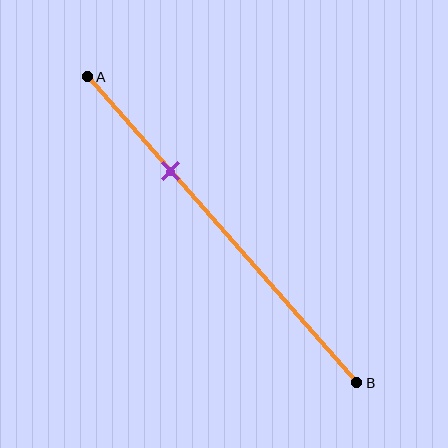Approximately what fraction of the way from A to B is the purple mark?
The purple mark is approximately 30% of the way from A to B.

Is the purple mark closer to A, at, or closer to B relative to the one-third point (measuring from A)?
The purple mark is approximately at the one-third point of segment AB.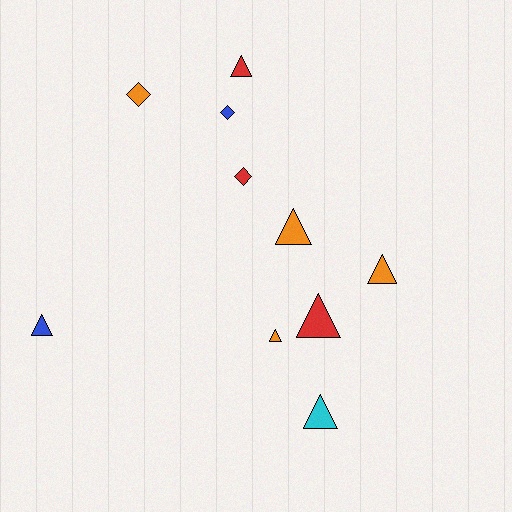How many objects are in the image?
There are 10 objects.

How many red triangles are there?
There are 2 red triangles.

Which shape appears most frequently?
Triangle, with 7 objects.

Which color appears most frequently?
Orange, with 4 objects.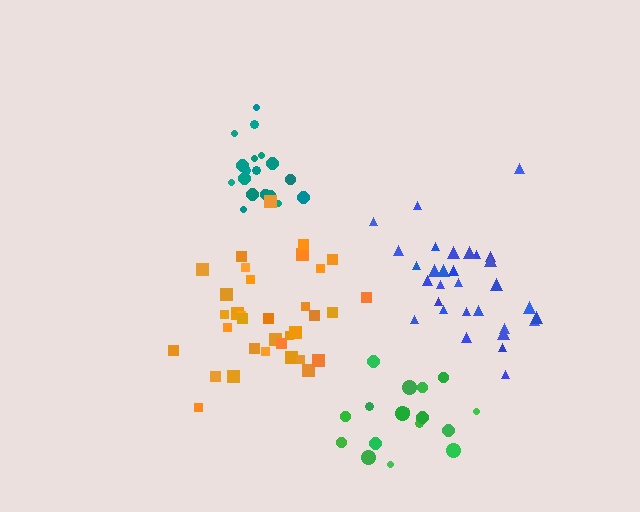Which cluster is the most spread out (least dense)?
Blue.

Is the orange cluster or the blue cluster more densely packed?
Orange.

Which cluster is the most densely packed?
Teal.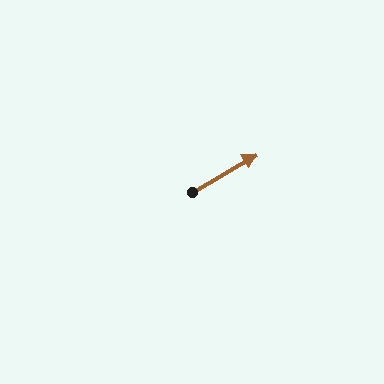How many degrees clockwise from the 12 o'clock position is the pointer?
Approximately 60 degrees.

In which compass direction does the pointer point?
Northeast.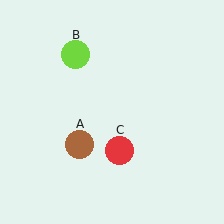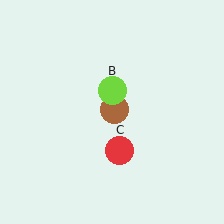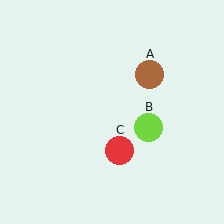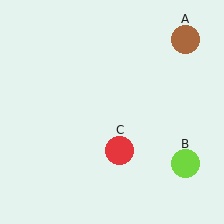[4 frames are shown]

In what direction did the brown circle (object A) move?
The brown circle (object A) moved up and to the right.